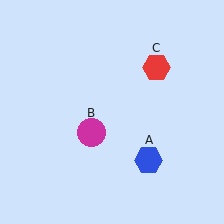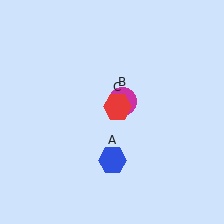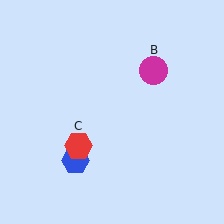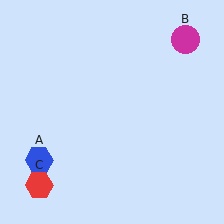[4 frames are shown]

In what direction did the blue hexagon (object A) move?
The blue hexagon (object A) moved left.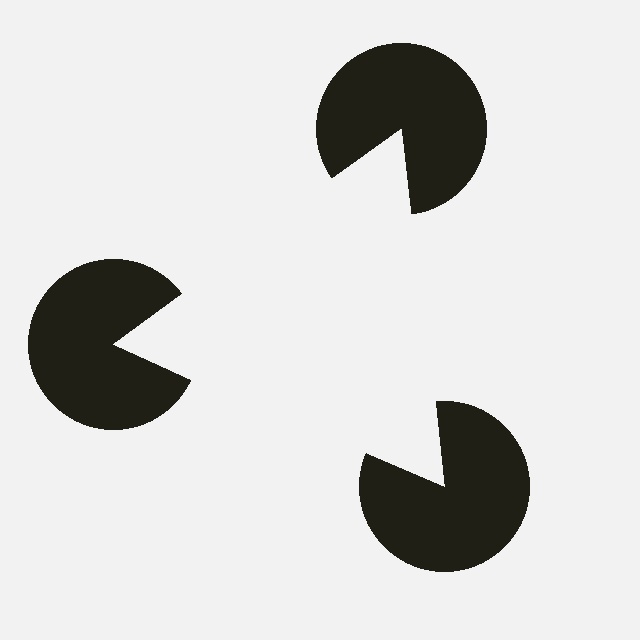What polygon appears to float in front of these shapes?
An illusory triangle — its edges are inferred from the aligned wedge cuts in the pac-man discs, not physically drawn.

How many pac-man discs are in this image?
There are 3 — one at each vertex of the illusory triangle.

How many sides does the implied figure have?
3 sides.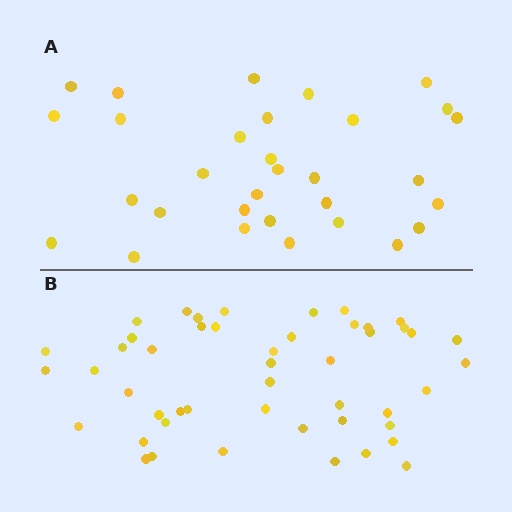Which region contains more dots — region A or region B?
Region B (the bottom region) has more dots.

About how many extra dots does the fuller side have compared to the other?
Region B has approximately 15 more dots than region A.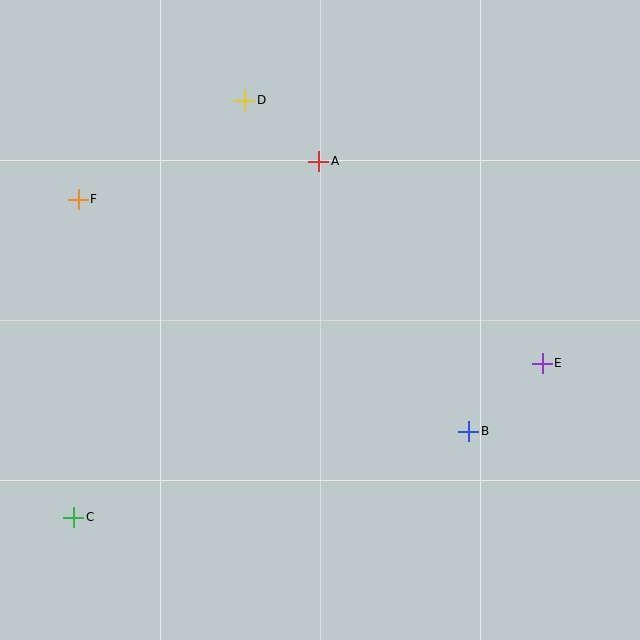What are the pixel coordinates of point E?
Point E is at (542, 363).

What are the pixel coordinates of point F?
Point F is at (78, 199).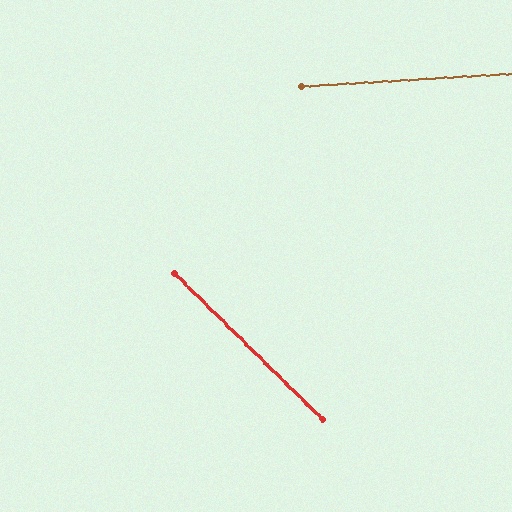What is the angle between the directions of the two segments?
Approximately 48 degrees.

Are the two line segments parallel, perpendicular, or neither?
Neither parallel nor perpendicular — they differ by about 48°.